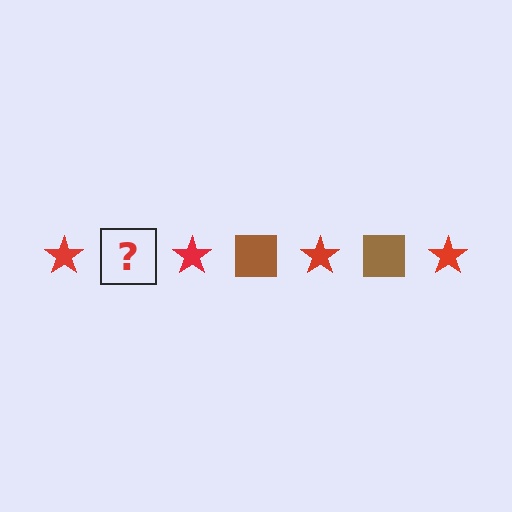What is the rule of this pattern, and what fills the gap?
The rule is that the pattern alternates between red star and brown square. The gap should be filled with a brown square.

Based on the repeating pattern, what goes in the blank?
The blank should be a brown square.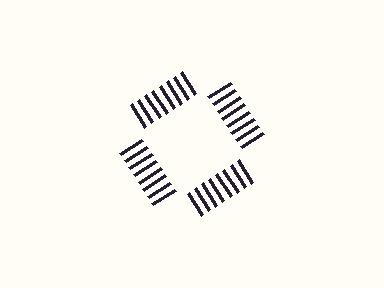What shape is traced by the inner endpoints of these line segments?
An illusory square — the line segments terminate on its edges but no continuous stroke is drawn.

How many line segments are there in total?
32 — 8 along each of the 4 edges.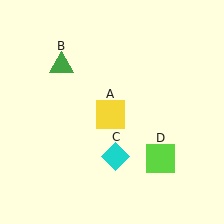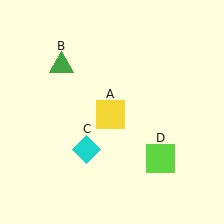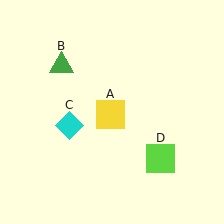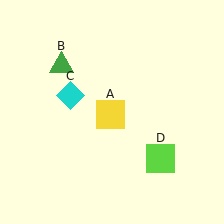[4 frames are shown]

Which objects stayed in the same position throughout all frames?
Yellow square (object A) and green triangle (object B) and lime square (object D) remained stationary.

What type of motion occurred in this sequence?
The cyan diamond (object C) rotated clockwise around the center of the scene.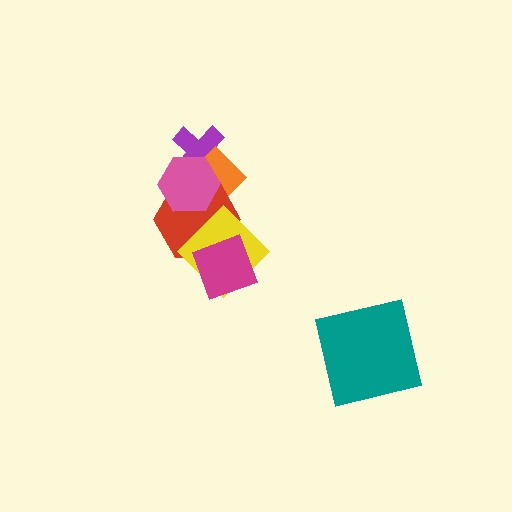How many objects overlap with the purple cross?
2 objects overlap with the purple cross.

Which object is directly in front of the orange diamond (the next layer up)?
The red hexagon is directly in front of the orange diamond.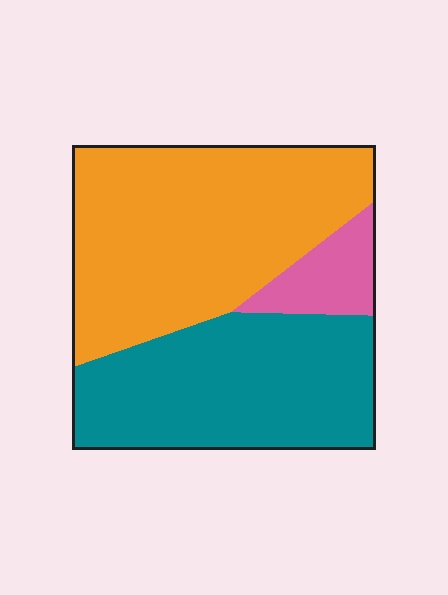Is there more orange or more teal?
Orange.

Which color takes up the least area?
Pink, at roughly 10%.